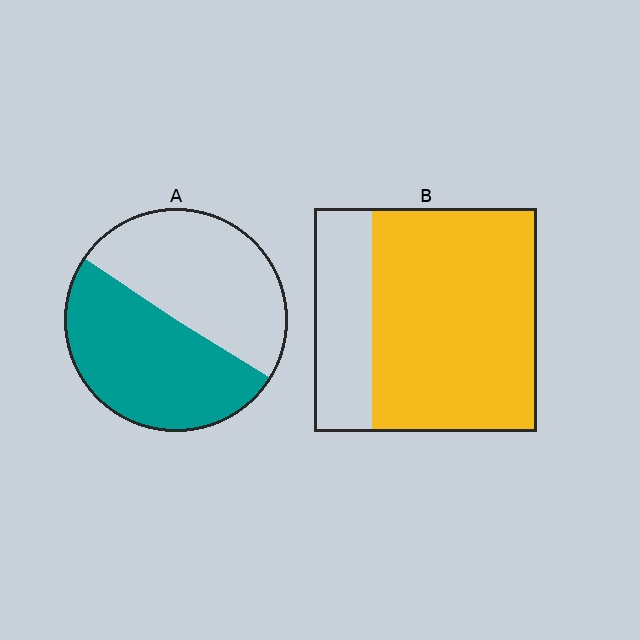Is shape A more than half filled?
Roughly half.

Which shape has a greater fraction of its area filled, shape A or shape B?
Shape B.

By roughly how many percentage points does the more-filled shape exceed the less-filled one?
By roughly 25 percentage points (B over A).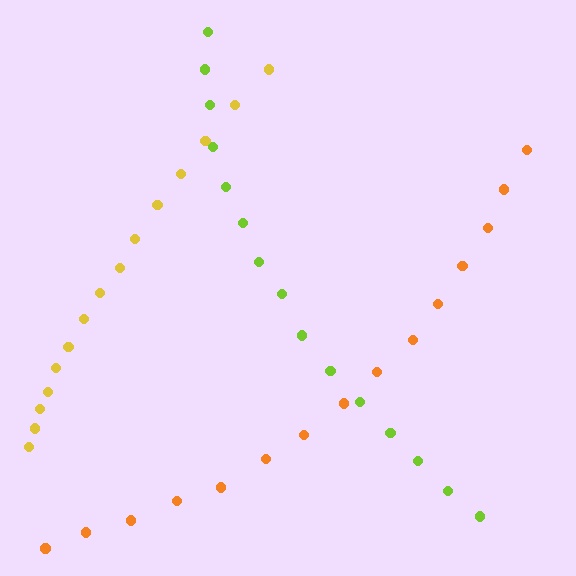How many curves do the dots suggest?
There are 3 distinct paths.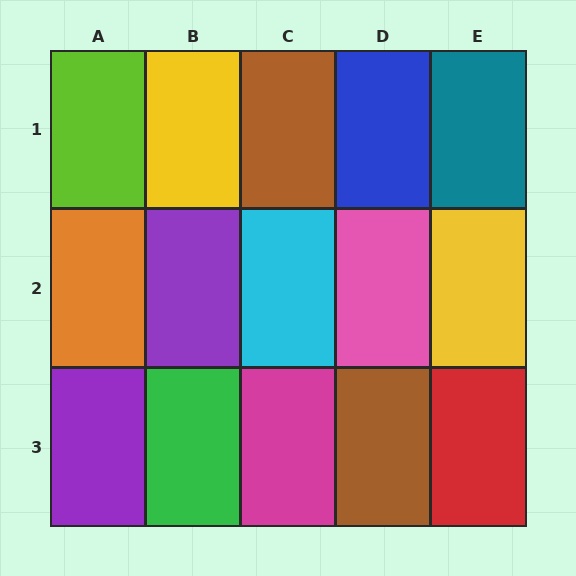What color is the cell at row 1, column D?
Blue.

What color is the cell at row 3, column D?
Brown.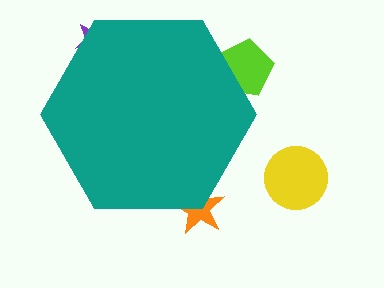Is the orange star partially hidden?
Yes, the orange star is partially hidden behind the teal hexagon.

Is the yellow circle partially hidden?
No, the yellow circle is fully visible.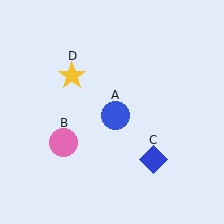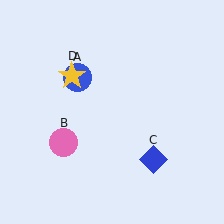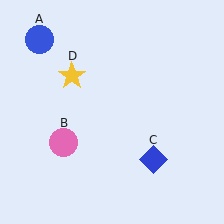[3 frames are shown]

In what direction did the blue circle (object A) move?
The blue circle (object A) moved up and to the left.